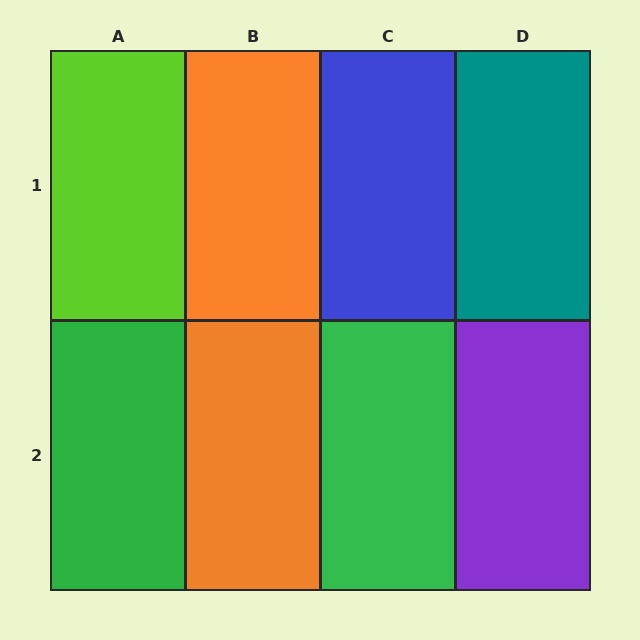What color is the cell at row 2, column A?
Green.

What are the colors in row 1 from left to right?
Lime, orange, blue, teal.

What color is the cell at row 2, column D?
Purple.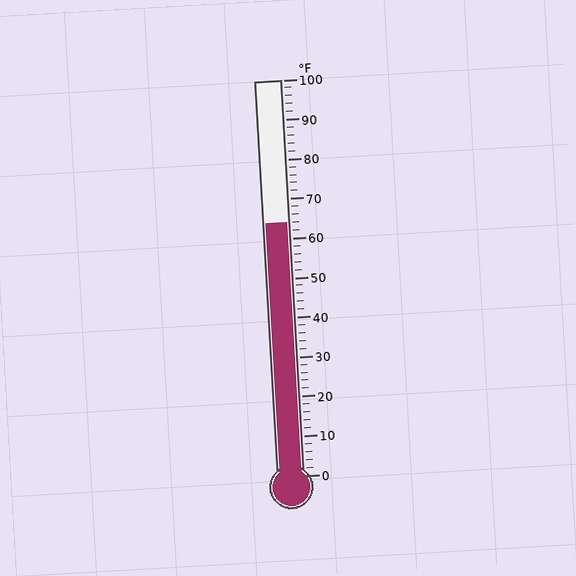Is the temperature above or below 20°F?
The temperature is above 20°F.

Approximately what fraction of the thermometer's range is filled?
The thermometer is filled to approximately 65% of its range.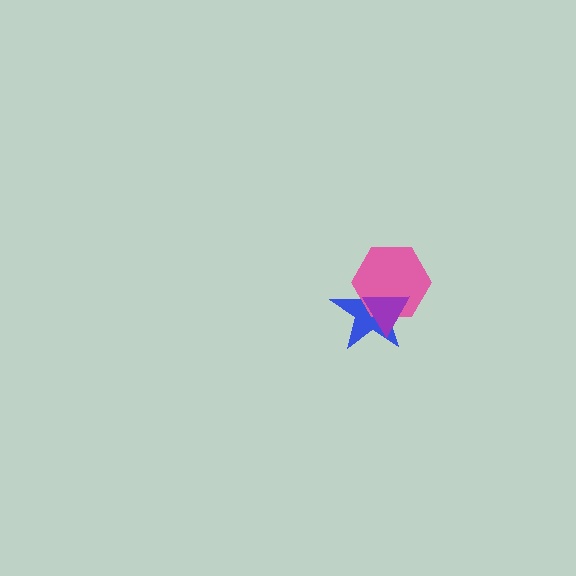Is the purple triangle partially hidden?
No, no other shape covers it.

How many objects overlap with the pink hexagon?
2 objects overlap with the pink hexagon.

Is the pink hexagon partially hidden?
Yes, it is partially covered by another shape.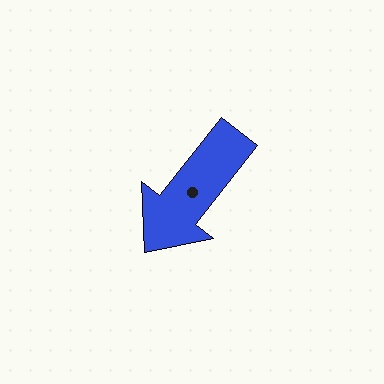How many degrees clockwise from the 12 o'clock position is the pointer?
Approximately 218 degrees.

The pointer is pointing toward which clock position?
Roughly 7 o'clock.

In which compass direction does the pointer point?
Southwest.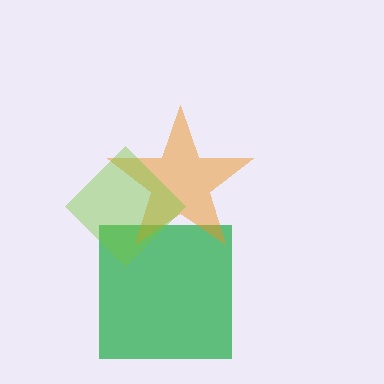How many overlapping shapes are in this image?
There are 3 overlapping shapes in the image.